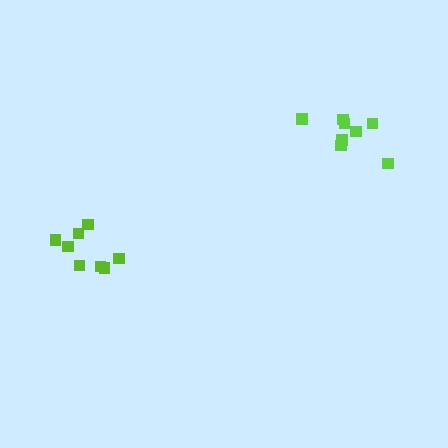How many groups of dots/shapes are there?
There are 2 groups.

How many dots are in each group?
Group 1: 8 dots, Group 2: 8 dots (16 total).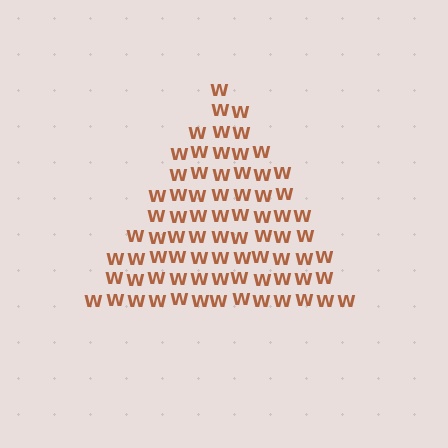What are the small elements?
The small elements are letter W's.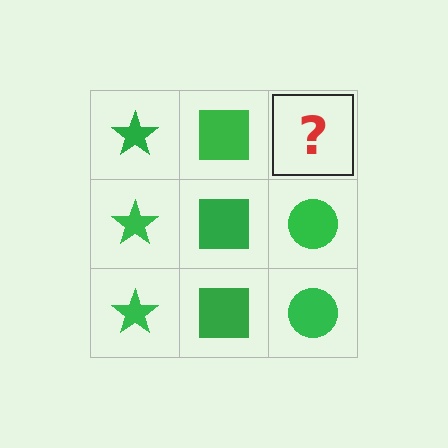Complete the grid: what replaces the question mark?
The question mark should be replaced with a green circle.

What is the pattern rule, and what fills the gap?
The rule is that each column has a consistent shape. The gap should be filled with a green circle.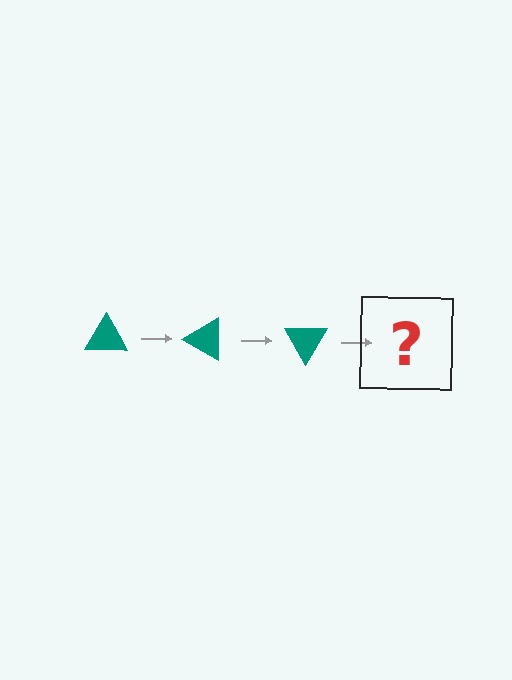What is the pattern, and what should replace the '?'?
The pattern is that the triangle rotates 30 degrees each step. The '?' should be a teal triangle rotated 90 degrees.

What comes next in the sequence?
The next element should be a teal triangle rotated 90 degrees.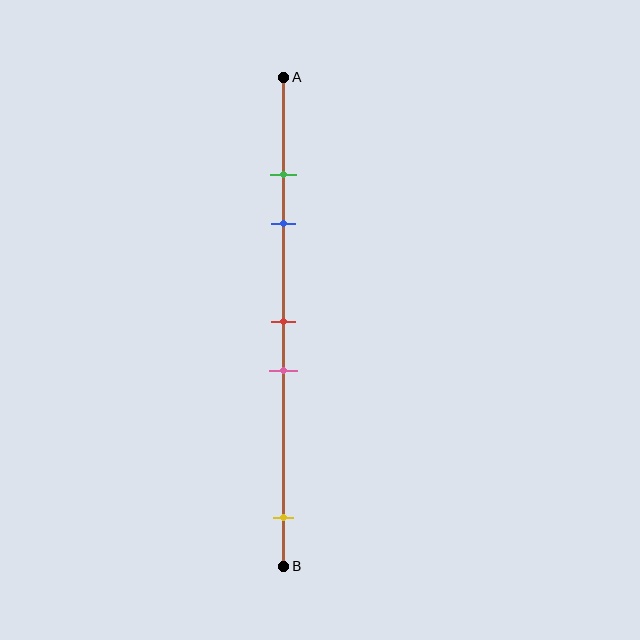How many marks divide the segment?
There are 5 marks dividing the segment.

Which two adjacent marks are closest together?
The green and blue marks are the closest adjacent pair.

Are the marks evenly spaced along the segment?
No, the marks are not evenly spaced.